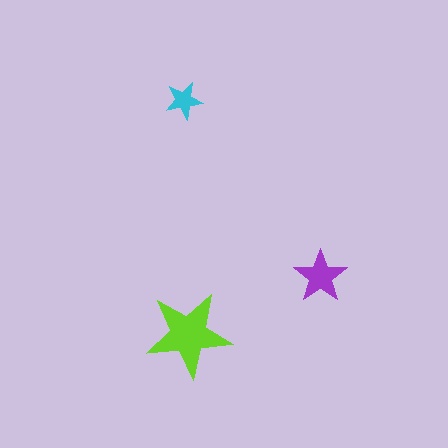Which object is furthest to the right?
The purple star is rightmost.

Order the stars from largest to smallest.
the lime one, the purple one, the cyan one.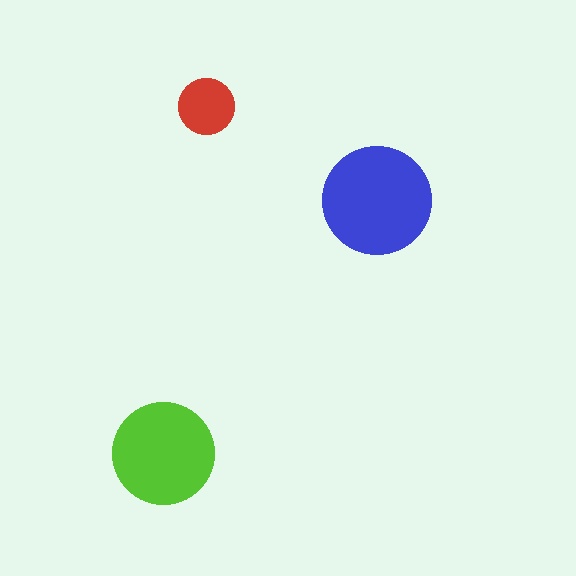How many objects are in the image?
There are 3 objects in the image.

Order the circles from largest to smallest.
the blue one, the lime one, the red one.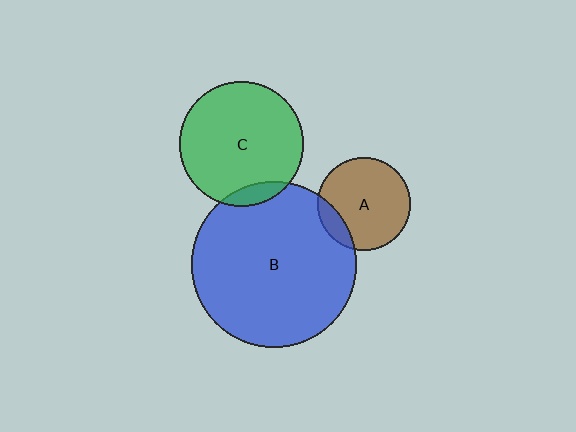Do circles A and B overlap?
Yes.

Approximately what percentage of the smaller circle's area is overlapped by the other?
Approximately 15%.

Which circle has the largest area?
Circle B (blue).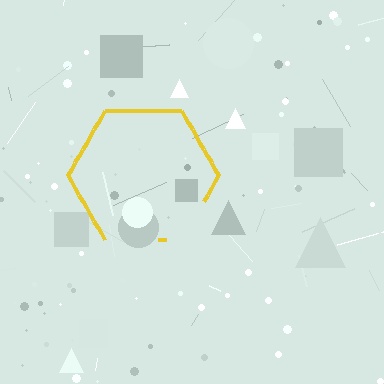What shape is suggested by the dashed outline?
The dashed outline suggests a hexagon.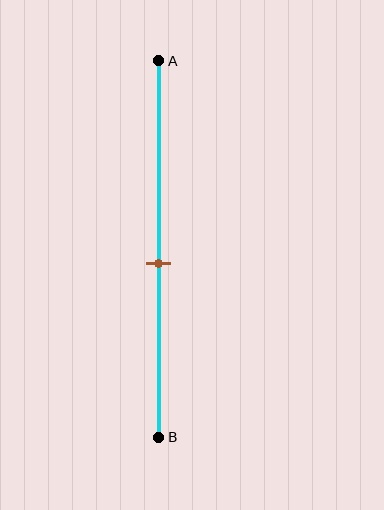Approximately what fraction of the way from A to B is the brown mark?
The brown mark is approximately 55% of the way from A to B.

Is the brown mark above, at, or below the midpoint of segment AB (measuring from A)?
The brown mark is below the midpoint of segment AB.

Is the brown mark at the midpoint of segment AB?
No, the mark is at about 55% from A, not at the 50% midpoint.